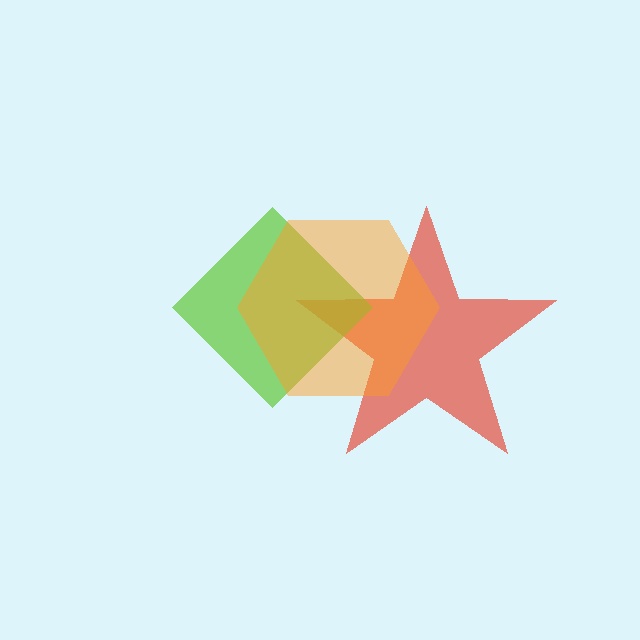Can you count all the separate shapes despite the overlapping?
Yes, there are 3 separate shapes.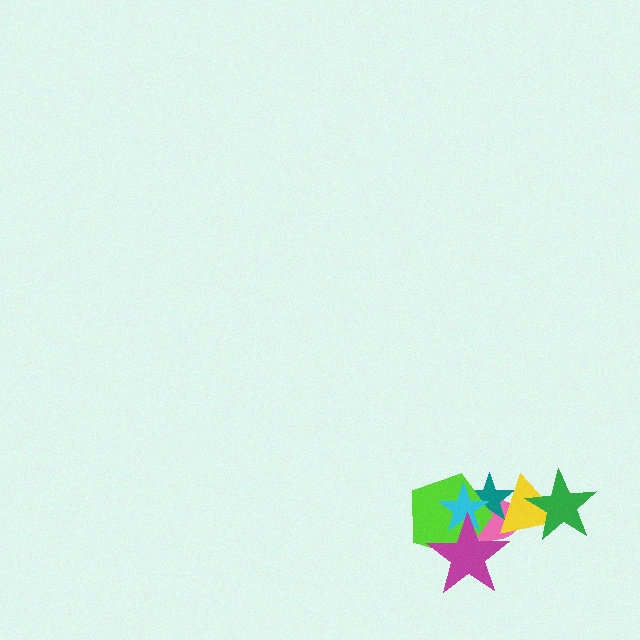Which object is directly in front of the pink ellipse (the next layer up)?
The teal star is directly in front of the pink ellipse.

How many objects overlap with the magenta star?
4 objects overlap with the magenta star.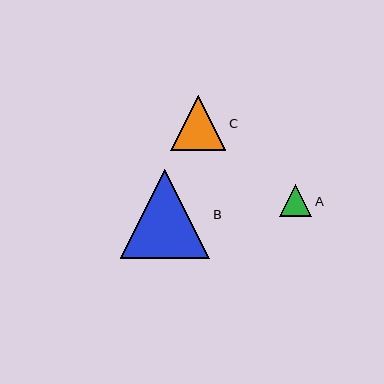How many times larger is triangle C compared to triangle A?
Triangle C is approximately 1.7 times the size of triangle A.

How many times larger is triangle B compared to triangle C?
Triangle B is approximately 1.6 times the size of triangle C.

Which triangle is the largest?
Triangle B is the largest with a size of approximately 90 pixels.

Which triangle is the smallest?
Triangle A is the smallest with a size of approximately 33 pixels.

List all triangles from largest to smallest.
From largest to smallest: B, C, A.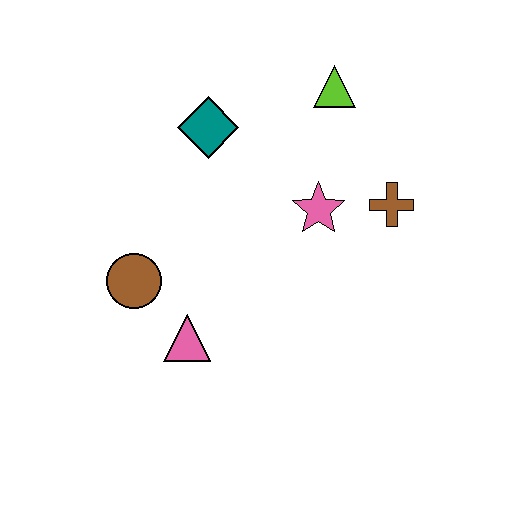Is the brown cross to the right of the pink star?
Yes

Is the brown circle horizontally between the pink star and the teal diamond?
No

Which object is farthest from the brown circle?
The lime triangle is farthest from the brown circle.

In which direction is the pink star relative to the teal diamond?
The pink star is to the right of the teal diamond.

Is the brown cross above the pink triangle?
Yes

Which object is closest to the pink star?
The brown cross is closest to the pink star.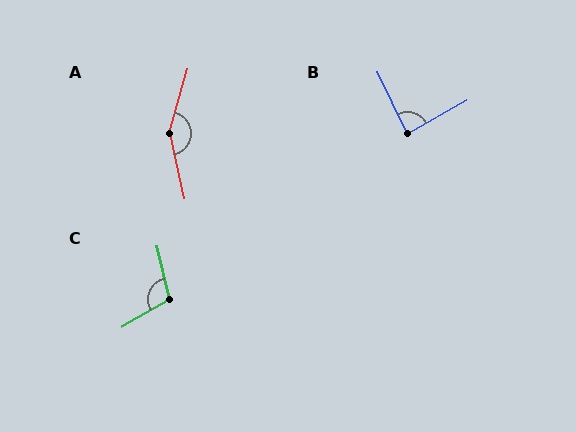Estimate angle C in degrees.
Approximately 108 degrees.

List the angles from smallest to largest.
B (86°), C (108°), A (152°).